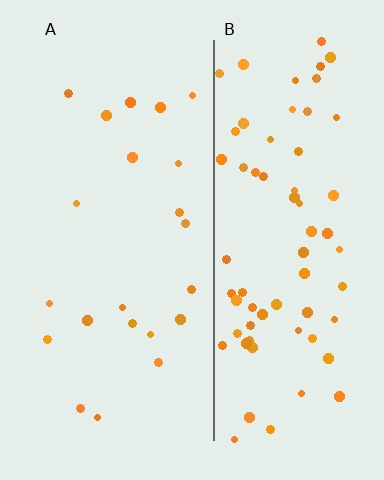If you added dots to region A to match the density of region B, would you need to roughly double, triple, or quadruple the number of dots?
Approximately triple.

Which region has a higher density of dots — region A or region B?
B (the right).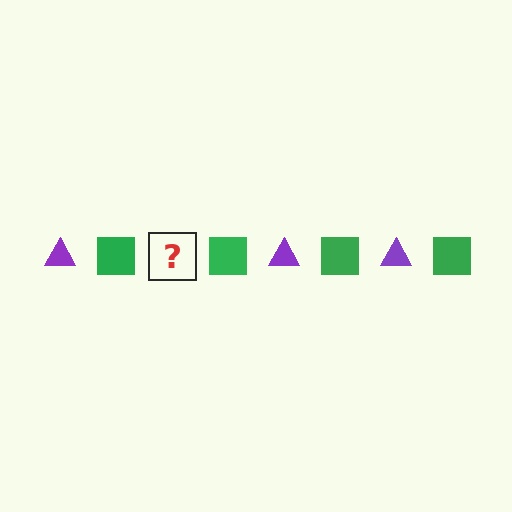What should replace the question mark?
The question mark should be replaced with a purple triangle.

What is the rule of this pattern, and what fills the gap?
The rule is that the pattern alternates between purple triangle and green square. The gap should be filled with a purple triangle.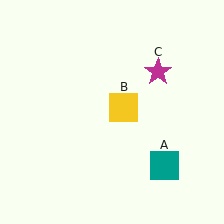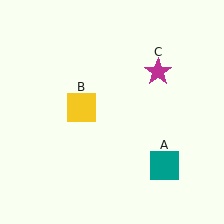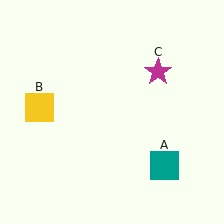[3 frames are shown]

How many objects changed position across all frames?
1 object changed position: yellow square (object B).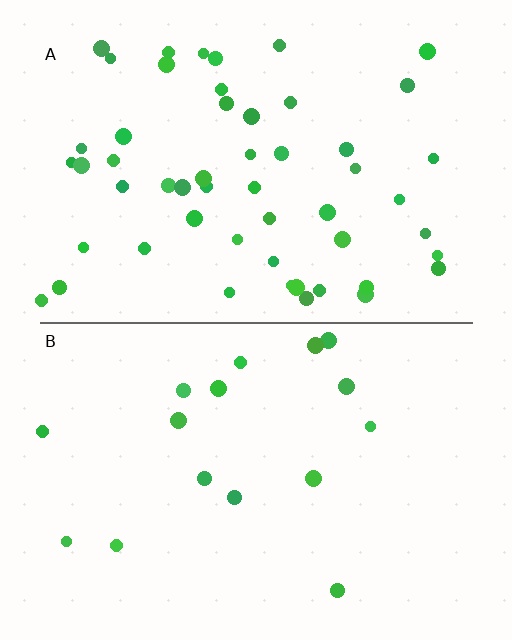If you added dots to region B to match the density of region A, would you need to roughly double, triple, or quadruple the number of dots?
Approximately triple.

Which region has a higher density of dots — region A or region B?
A (the top).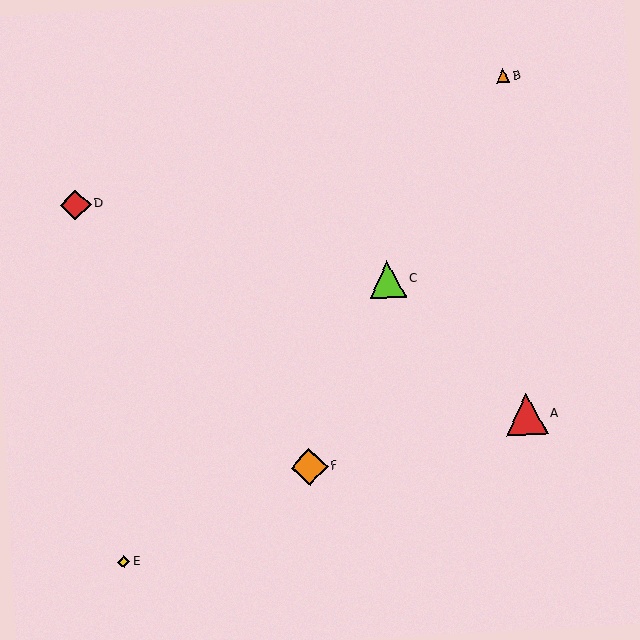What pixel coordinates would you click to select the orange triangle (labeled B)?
Click at (503, 76) to select the orange triangle B.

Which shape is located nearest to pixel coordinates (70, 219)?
The red diamond (labeled D) at (76, 205) is nearest to that location.